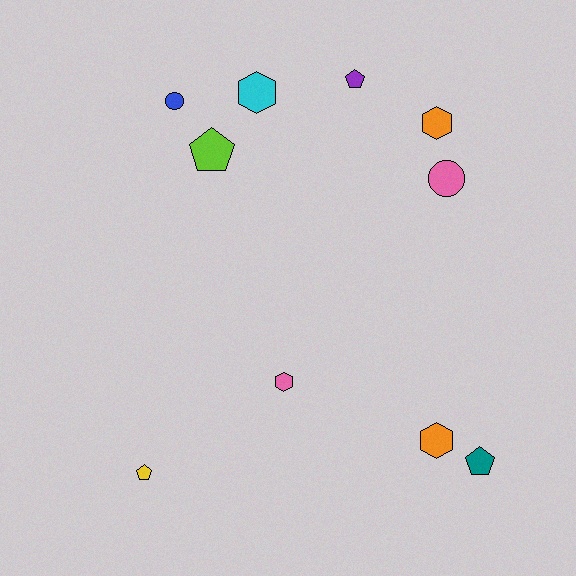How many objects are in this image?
There are 10 objects.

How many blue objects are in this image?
There is 1 blue object.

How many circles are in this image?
There are 2 circles.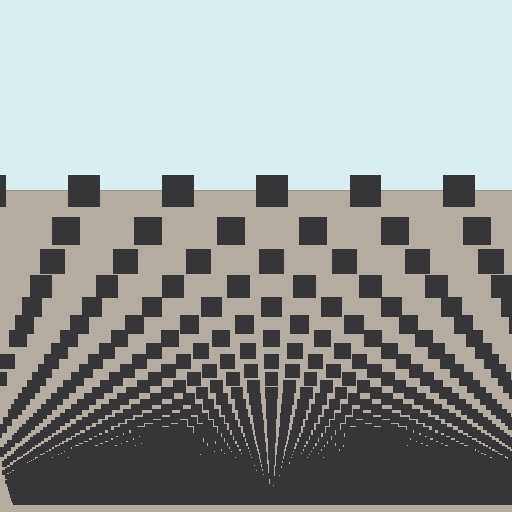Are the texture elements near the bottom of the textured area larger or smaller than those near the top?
Smaller. The gradient is inverted — elements near the bottom are smaller and denser.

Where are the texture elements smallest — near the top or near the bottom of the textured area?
Near the bottom.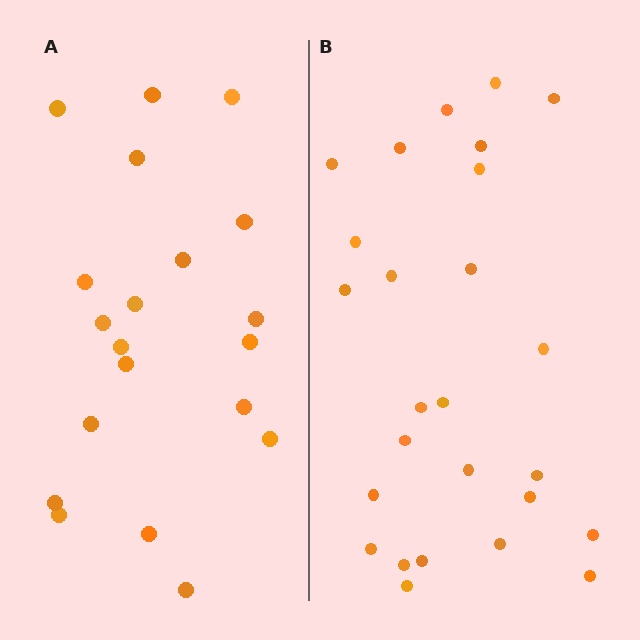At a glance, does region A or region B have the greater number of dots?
Region B (the right region) has more dots.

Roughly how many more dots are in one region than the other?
Region B has about 6 more dots than region A.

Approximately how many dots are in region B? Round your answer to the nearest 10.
About 30 dots. (The exact count is 26, which rounds to 30.)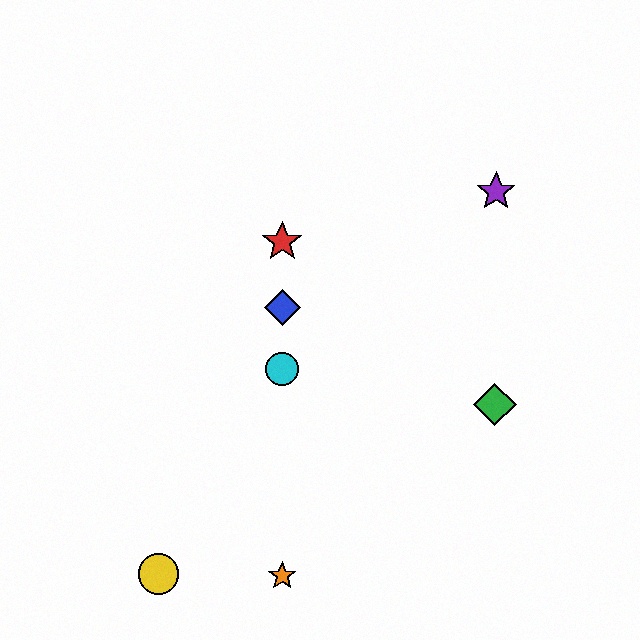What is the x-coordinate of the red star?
The red star is at x≈282.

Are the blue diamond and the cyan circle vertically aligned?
Yes, both are at x≈282.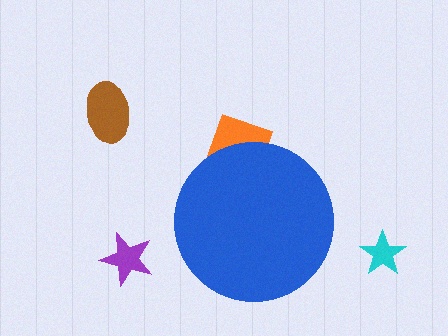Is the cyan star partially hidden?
No, the cyan star is fully visible.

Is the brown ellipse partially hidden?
No, the brown ellipse is fully visible.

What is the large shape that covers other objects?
A blue circle.